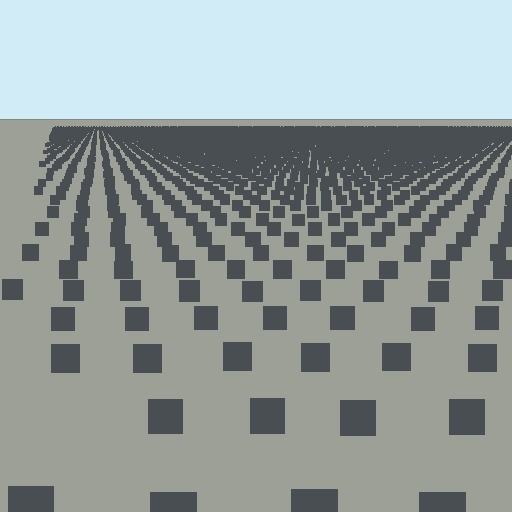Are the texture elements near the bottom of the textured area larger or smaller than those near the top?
Larger. Near the bottom, elements are closer to the viewer and appear at a bigger on-screen size.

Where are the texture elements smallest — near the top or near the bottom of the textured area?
Near the top.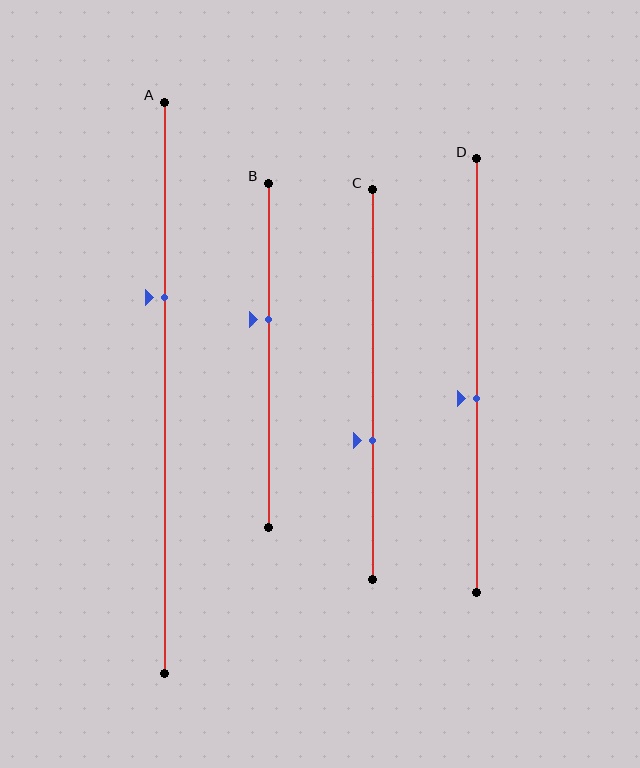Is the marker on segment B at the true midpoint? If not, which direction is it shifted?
No, the marker on segment B is shifted upward by about 10% of the segment length.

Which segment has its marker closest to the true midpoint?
Segment D has its marker closest to the true midpoint.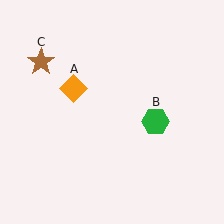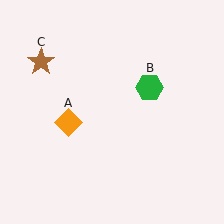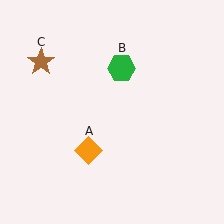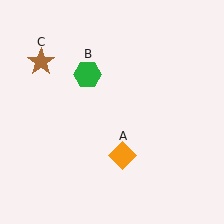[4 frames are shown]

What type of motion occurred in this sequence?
The orange diamond (object A), green hexagon (object B) rotated counterclockwise around the center of the scene.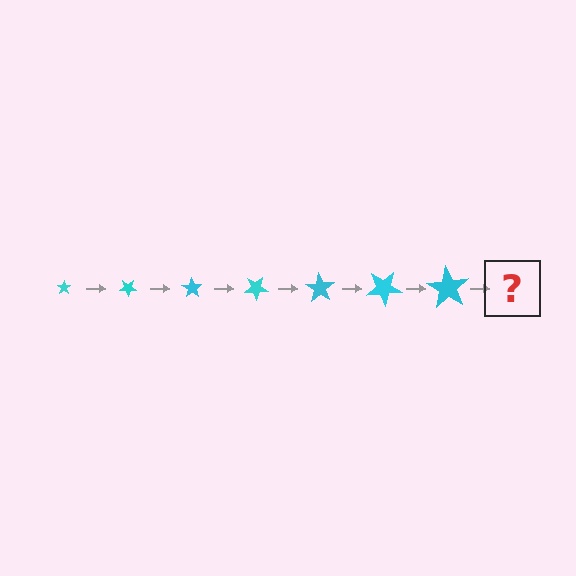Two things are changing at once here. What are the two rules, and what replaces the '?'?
The two rules are that the star grows larger each step and it rotates 35 degrees each step. The '?' should be a star, larger than the previous one and rotated 245 degrees from the start.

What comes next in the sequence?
The next element should be a star, larger than the previous one and rotated 245 degrees from the start.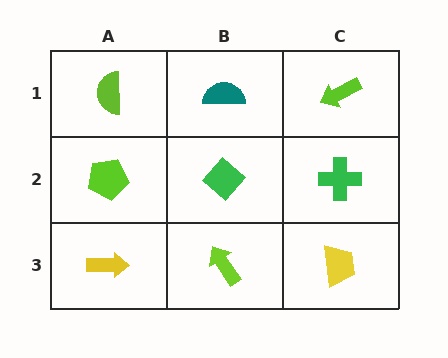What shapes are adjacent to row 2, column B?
A teal semicircle (row 1, column B), a lime arrow (row 3, column B), a lime pentagon (row 2, column A), a green cross (row 2, column C).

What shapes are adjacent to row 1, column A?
A lime pentagon (row 2, column A), a teal semicircle (row 1, column B).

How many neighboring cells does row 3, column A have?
2.